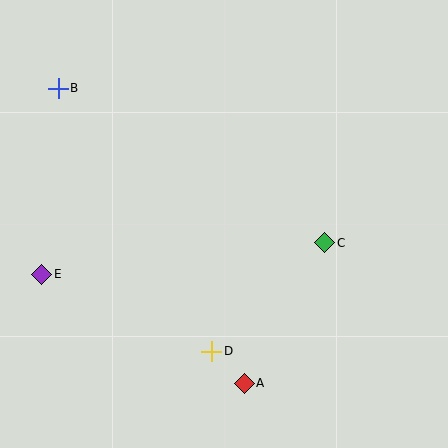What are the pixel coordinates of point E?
Point E is at (42, 274).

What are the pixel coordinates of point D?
Point D is at (212, 351).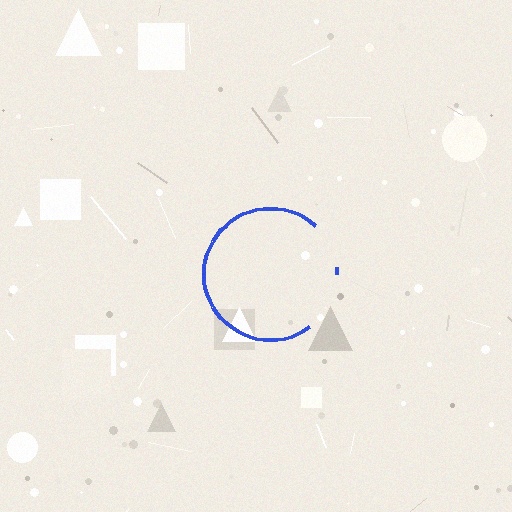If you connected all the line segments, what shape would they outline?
They would outline a circle.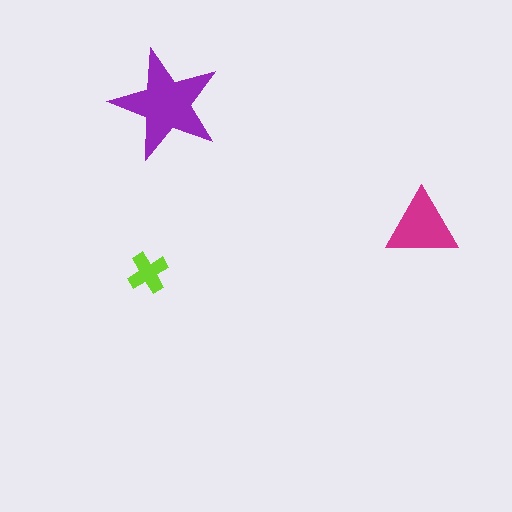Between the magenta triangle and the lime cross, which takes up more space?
The magenta triangle.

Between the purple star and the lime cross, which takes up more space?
The purple star.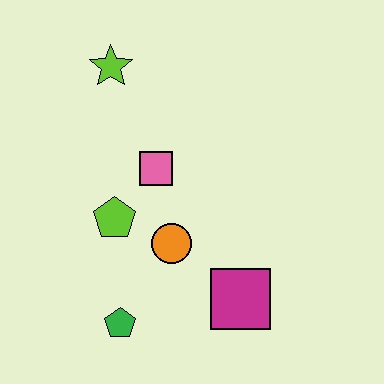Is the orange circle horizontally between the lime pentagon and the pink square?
No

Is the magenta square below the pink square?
Yes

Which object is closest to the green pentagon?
The orange circle is closest to the green pentagon.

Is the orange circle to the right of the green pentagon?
Yes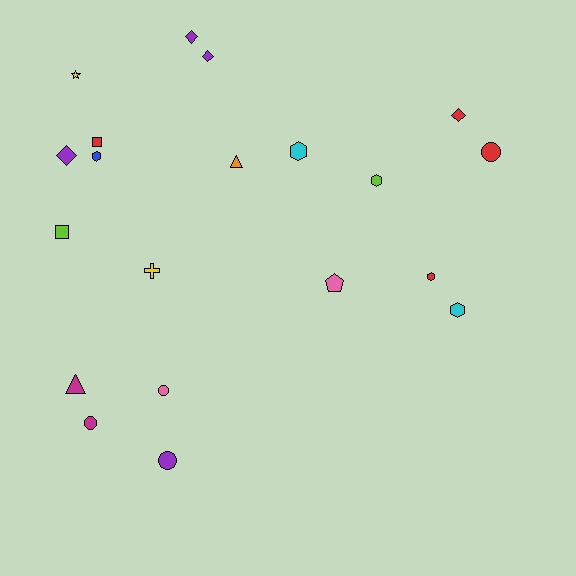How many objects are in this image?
There are 20 objects.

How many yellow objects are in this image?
There are 2 yellow objects.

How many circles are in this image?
There are 4 circles.